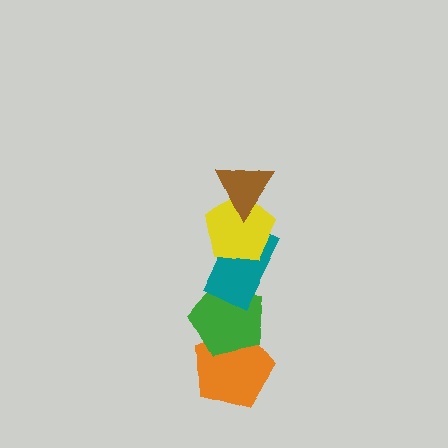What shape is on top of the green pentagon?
The teal rectangle is on top of the green pentagon.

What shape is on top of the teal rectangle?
The yellow pentagon is on top of the teal rectangle.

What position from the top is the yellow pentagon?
The yellow pentagon is 2nd from the top.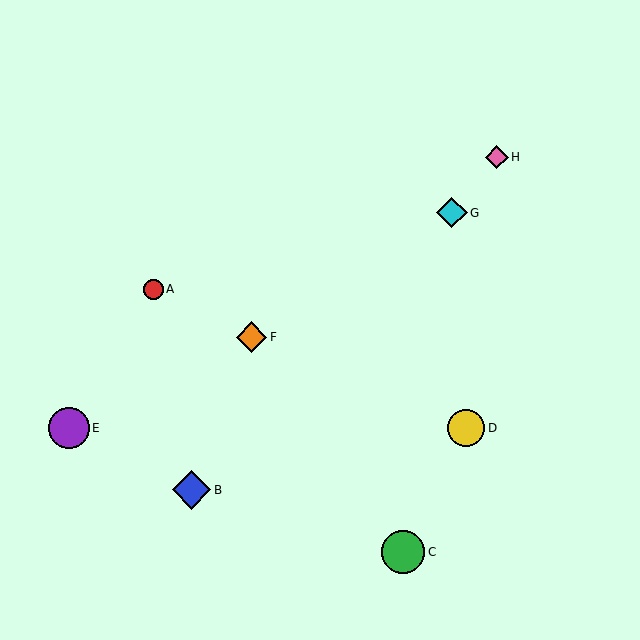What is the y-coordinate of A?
Object A is at y≈289.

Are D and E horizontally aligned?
Yes, both are at y≈428.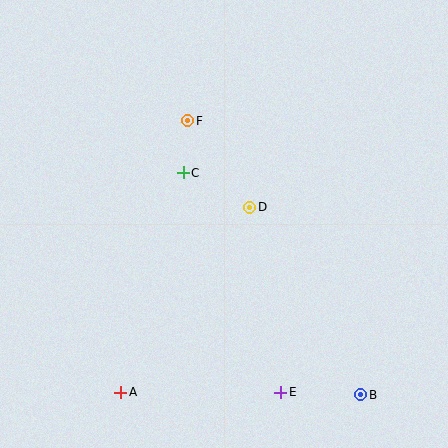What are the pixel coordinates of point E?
Point E is at (281, 392).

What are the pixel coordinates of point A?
Point A is at (121, 392).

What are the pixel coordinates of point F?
Point F is at (188, 121).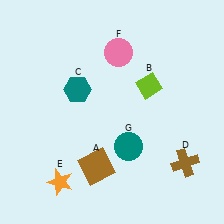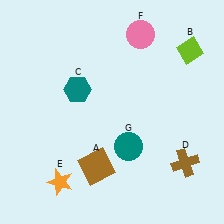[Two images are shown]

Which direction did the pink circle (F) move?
The pink circle (F) moved right.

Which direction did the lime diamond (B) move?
The lime diamond (B) moved right.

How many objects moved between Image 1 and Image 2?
2 objects moved between the two images.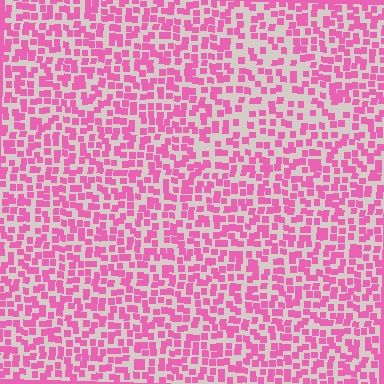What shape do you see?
I see a triangle.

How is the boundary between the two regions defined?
The boundary is defined by a change in element density (approximately 1.5x ratio). All elements are the same color, size, and shape.